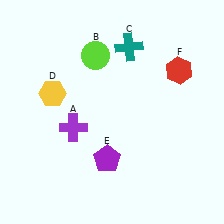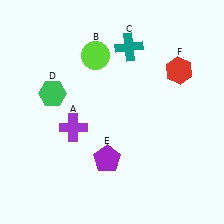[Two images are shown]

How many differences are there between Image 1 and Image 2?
There is 1 difference between the two images.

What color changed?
The hexagon (D) changed from yellow in Image 1 to green in Image 2.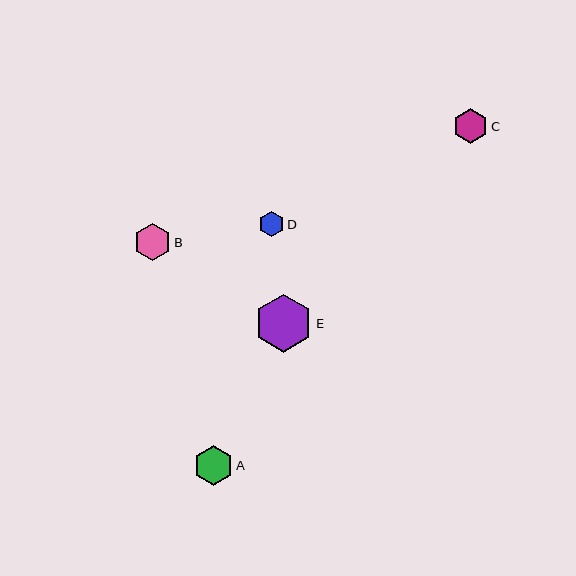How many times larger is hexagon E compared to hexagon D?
Hexagon E is approximately 2.3 times the size of hexagon D.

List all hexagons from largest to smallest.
From largest to smallest: E, A, B, C, D.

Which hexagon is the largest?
Hexagon E is the largest with a size of approximately 58 pixels.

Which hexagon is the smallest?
Hexagon D is the smallest with a size of approximately 25 pixels.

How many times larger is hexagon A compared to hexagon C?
Hexagon A is approximately 1.1 times the size of hexagon C.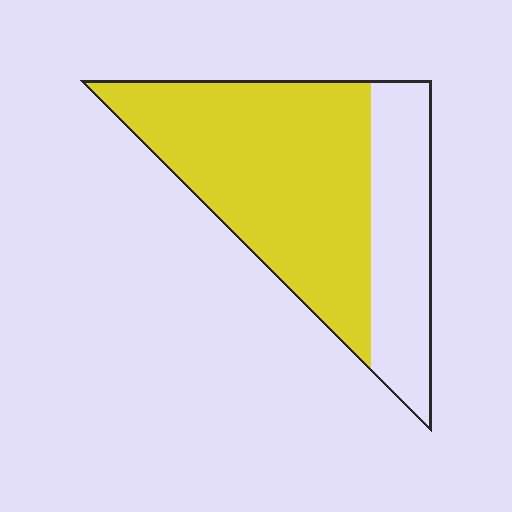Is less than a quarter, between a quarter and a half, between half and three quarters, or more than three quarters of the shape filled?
Between half and three quarters.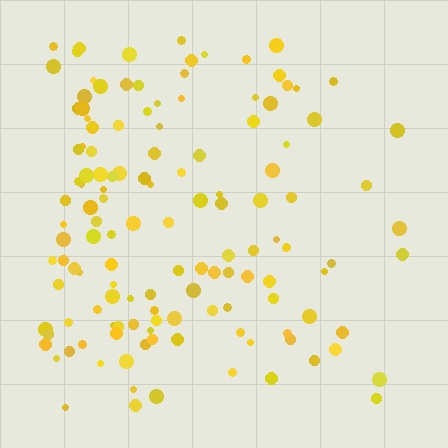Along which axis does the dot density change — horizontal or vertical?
Horizontal.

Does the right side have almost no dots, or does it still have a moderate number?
Still a moderate number, just noticeably fewer than the left.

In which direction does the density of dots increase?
From right to left, with the left side densest.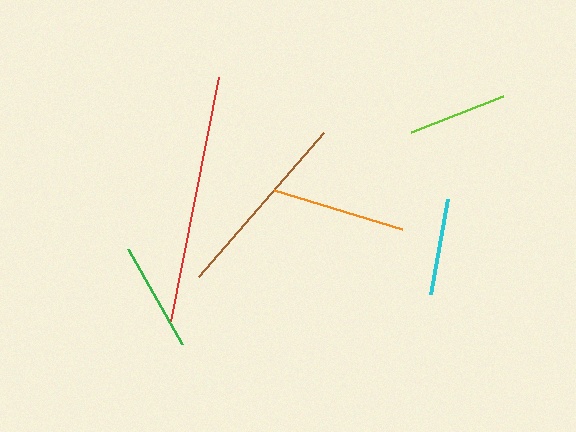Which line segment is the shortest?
The cyan line is the shortest at approximately 97 pixels.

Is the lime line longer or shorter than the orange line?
The orange line is longer than the lime line.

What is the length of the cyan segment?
The cyan segment is approximately 97 pixels long.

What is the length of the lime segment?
The lime segment is approximately 99 pixels long.